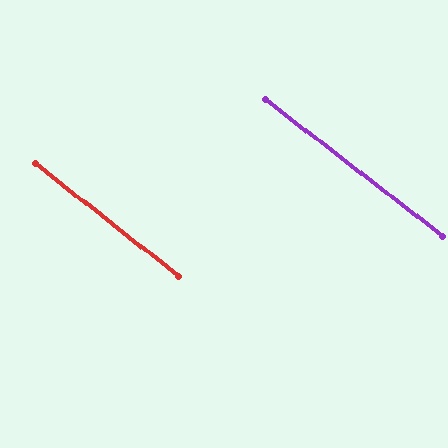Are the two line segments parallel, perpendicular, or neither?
Parallel — their directions differ by only 0.5°.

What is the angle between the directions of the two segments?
Approximately 0 degrees.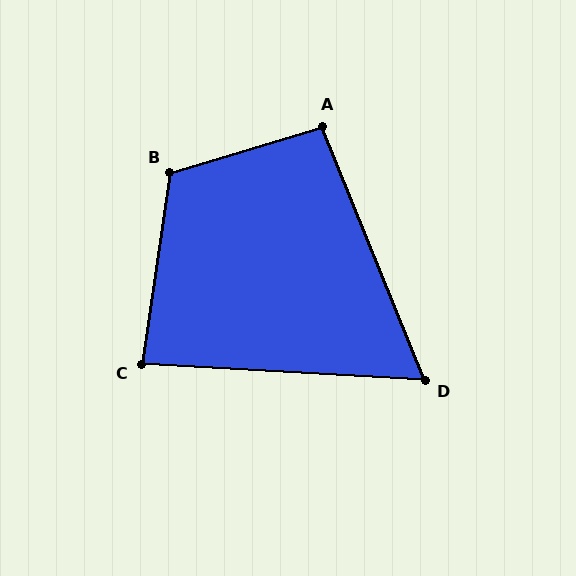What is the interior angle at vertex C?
Approximately 85 degrees (acute).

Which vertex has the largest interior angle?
B, at approximately 115 degrees.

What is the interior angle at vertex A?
Approximately 95 degrees (obtuse).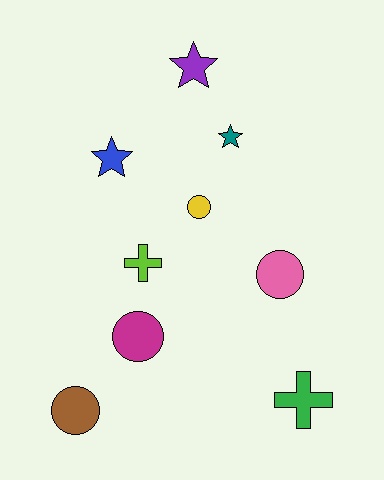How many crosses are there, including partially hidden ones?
There are 2 crosses.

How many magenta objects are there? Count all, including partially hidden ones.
There is 1 magenta object.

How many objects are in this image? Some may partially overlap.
There are 9 objects.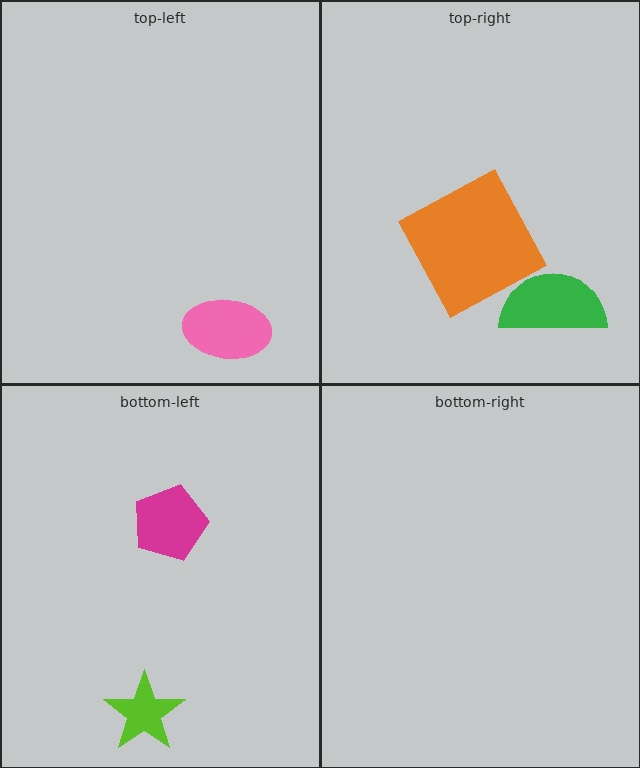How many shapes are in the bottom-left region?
2.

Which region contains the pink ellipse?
The top-left region.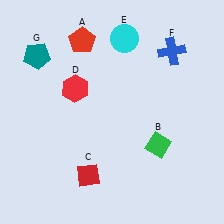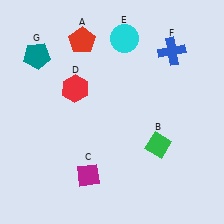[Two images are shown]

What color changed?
The diamond (C) changed from red in Image 1 to magenta in Image 2.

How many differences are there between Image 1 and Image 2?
There is 1 difference between the two images.